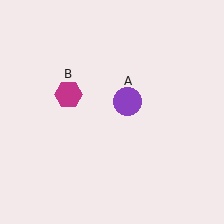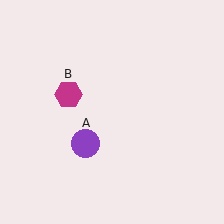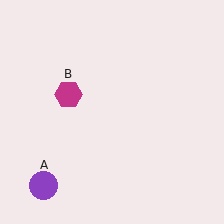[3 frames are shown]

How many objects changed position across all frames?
1 object changed position: purple circle (object A).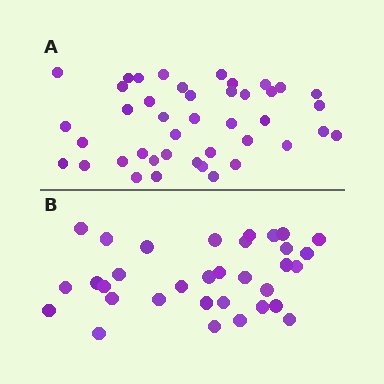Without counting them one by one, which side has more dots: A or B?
Region A (the top region) has more dots.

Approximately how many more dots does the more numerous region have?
Region A has roughly 8 or so more dots than region B.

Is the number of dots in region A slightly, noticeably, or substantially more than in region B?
Region A has noticeably more, but not dramatically so. The ratio is roughly 1.3 to 1.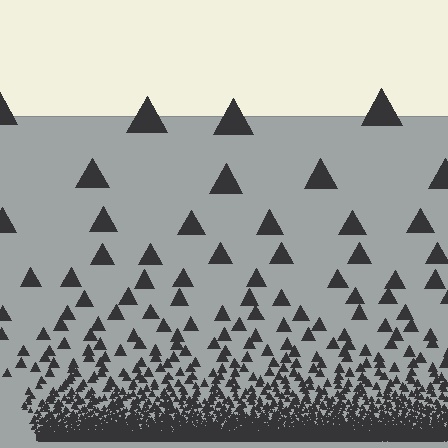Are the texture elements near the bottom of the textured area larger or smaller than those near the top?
Smaller. The gradient is inverted — elements near the bottom are smaller and denser.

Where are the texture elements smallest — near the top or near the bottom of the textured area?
Near the bottom.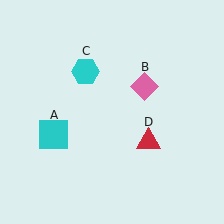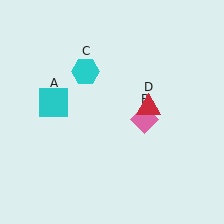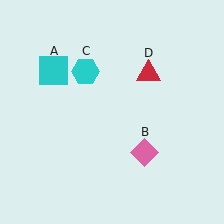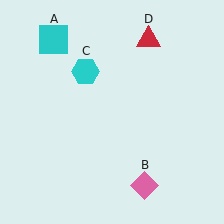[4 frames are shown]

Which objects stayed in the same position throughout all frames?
Cyan hexagon (object C) remained stationary.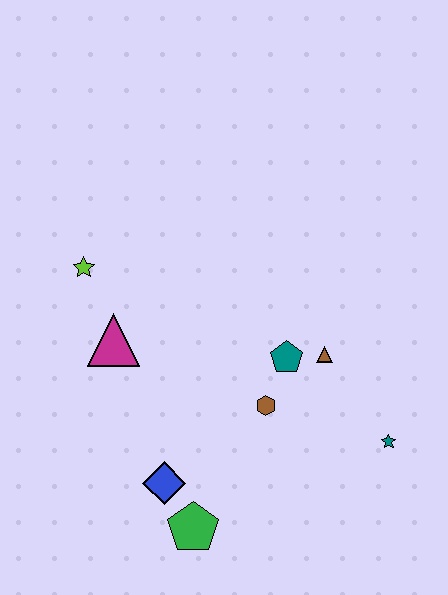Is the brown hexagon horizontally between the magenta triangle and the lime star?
No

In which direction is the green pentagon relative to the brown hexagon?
The green pentagon is below the brown hexagon.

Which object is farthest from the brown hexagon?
The lime star is farthest from the brown hexagon.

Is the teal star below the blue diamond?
No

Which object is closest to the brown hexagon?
The teal pentagon is closest to the brown hexagon.